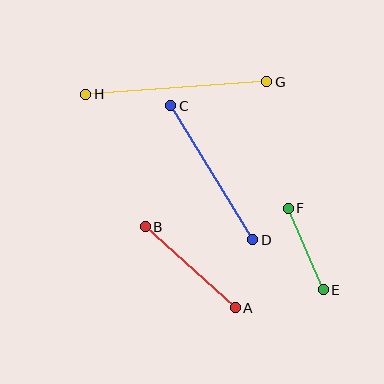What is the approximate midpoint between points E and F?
The midpoint is at approximately (306, 249) pixels.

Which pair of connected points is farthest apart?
Points G and H are farthest apart.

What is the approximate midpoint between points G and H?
The midpoint is at approximately (176, 88) pixels.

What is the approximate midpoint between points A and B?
The midpoint is at approximately (190, 267) pixels.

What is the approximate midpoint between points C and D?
The midpoint is at approximately (212, 173) pixels.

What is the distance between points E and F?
The distance is approximately 88 pixels.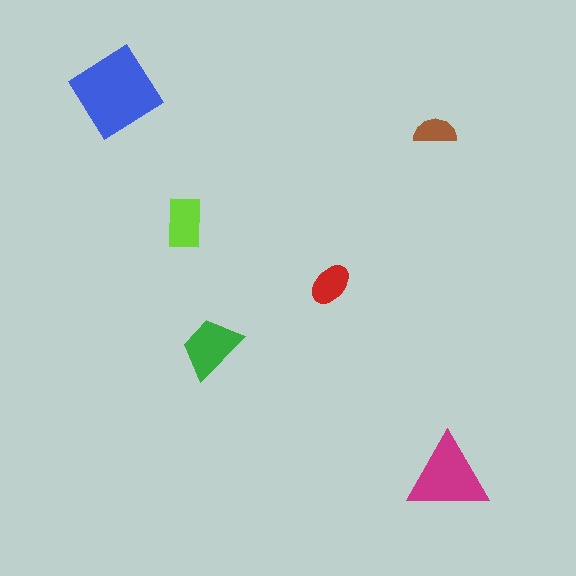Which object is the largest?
The blue diamond.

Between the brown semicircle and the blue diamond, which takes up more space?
The blue diamond.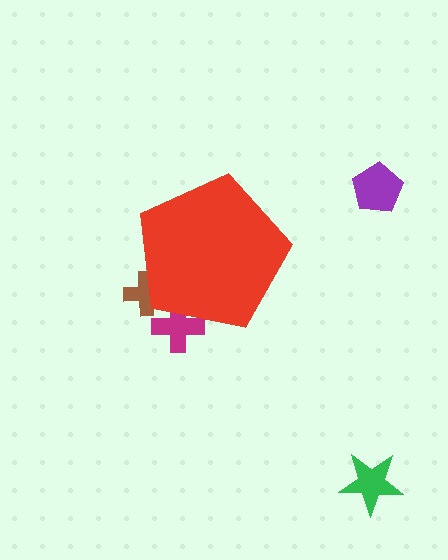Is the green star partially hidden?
No, the green star is fully visible.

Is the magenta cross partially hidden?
Yes, the magenta cross is partially hidden behind the red pentagon.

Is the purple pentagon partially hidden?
No, the purple pentagon is fully visible.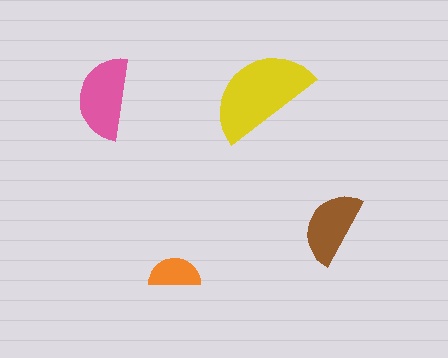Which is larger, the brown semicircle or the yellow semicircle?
The yellow one.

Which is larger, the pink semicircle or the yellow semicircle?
The yellow one.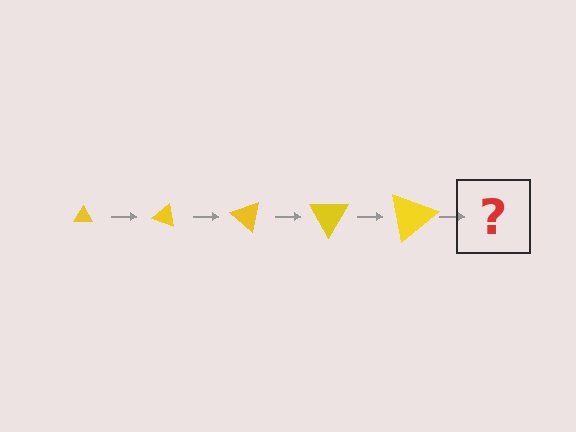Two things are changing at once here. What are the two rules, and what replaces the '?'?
The two rules are that the triangle grows larger each step and it rotates 20 degrees each step. The '?' should be a triangle, larger than the previous one and rotated 100 degrees from the start.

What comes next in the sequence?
The next element should be a triangle, larger than the previous one and rotated 100 degrees from the start.